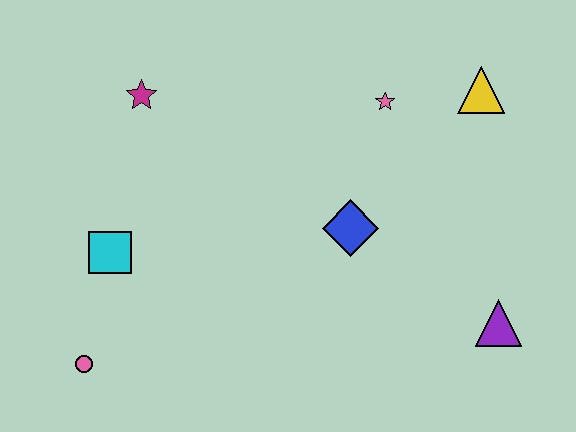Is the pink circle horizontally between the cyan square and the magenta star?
No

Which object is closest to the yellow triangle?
The pink star is closest to the yellow triangle.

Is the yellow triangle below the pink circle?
No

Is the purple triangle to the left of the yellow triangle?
No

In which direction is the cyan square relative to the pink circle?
The cyan square is above the pink circle.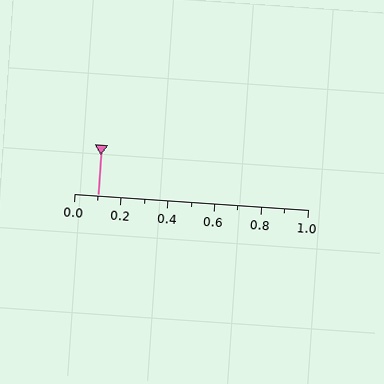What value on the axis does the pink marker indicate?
The marker indicates approximately 0.1.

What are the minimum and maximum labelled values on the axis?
The axis runs from 0.0 to 1.0.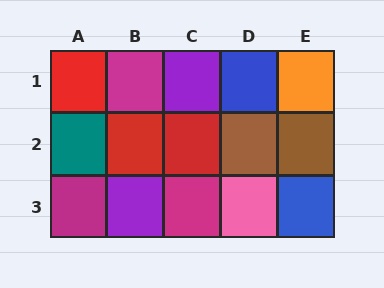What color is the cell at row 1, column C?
Purple.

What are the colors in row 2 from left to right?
Teal, red, red, brown, brown.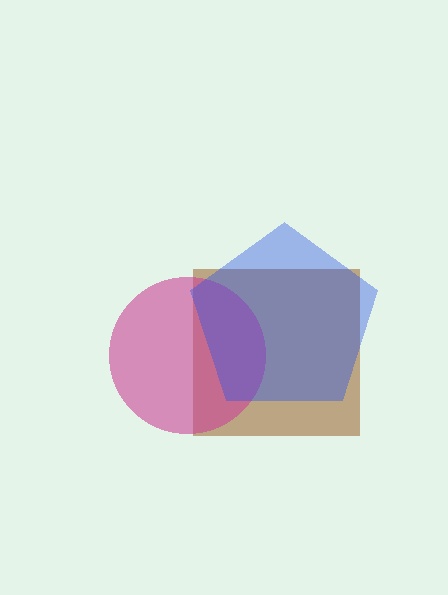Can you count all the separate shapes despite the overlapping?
Yes, there are 3 separate shapes.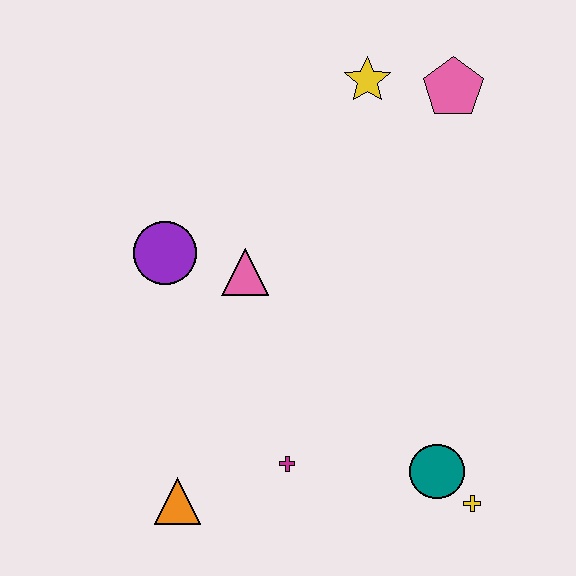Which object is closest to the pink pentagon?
The yellow star is closest to the pink pentagon.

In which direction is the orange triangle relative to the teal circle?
The orange triangle is to the left of the teal circle.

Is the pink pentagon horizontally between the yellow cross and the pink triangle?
Yes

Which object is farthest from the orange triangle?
The pink pentagon is farthest from the orange triangle.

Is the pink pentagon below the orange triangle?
No